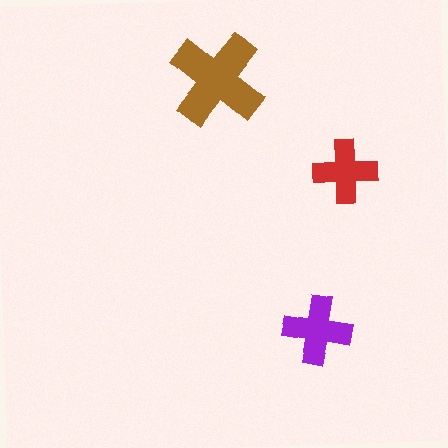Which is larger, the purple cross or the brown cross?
The brown one.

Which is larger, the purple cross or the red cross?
The purple one.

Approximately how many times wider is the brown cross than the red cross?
About 1.5 times wider.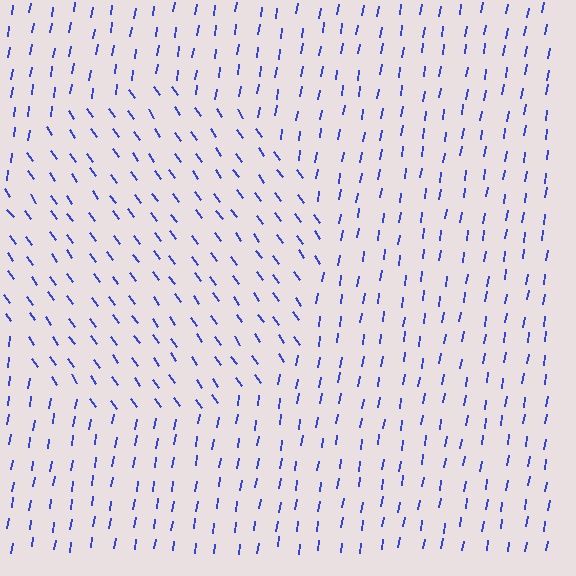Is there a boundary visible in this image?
Yes, there is a texture boundary formed by a change in line orientation.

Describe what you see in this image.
The image is filled with small blue line segments. A circle region in the image has lines oriented differently from the surrounding lines, creating a visible texture boundary.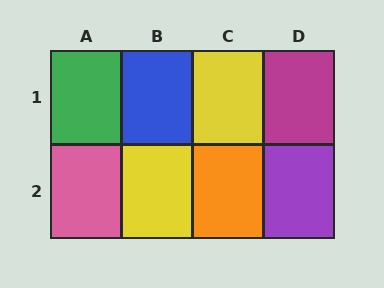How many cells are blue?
1 cell is blue.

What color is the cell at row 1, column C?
Yellow.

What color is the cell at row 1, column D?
Magenta.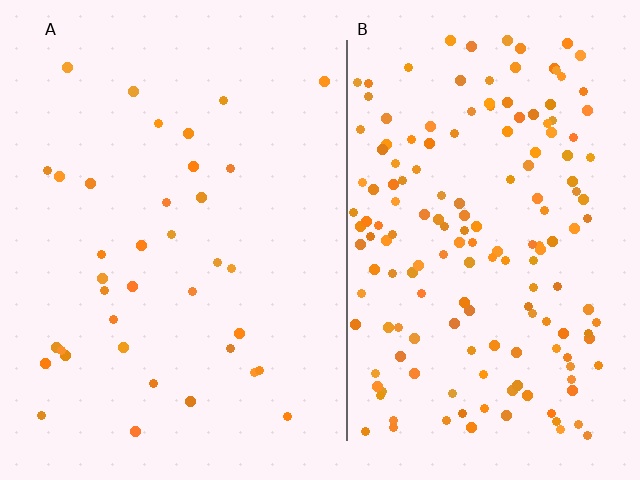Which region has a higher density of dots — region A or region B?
B (the right).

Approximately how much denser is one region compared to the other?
Approximately 4.6× — region B over region A.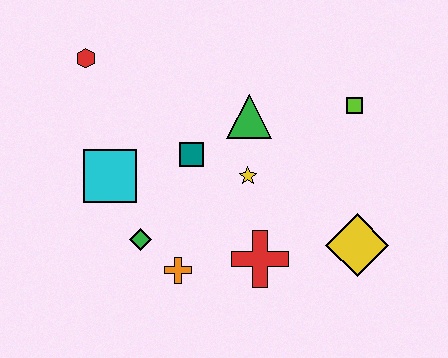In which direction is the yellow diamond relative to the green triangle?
The yellow diamond is below the green triangle.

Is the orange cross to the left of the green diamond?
No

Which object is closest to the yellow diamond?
The red cross is closest to the yellow diamond.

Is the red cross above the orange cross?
Yes